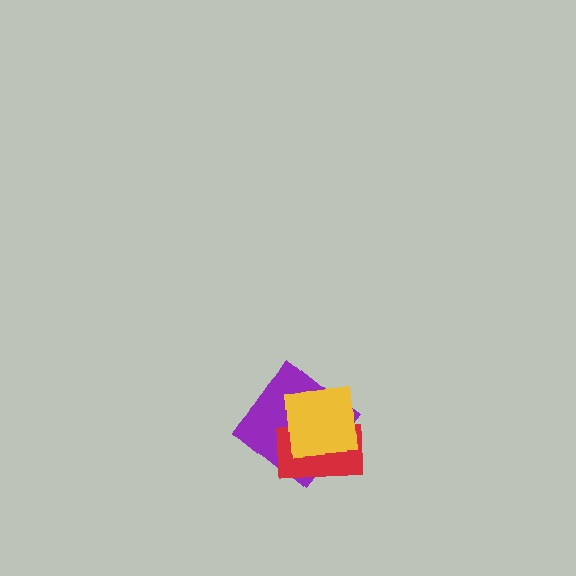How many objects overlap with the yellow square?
2 objects overlap with the yellow square.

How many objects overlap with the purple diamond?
2 objects overlap with the purple diamond.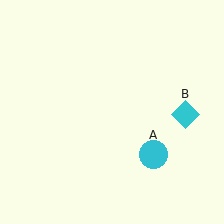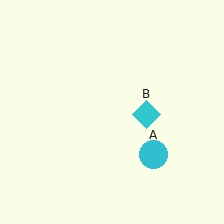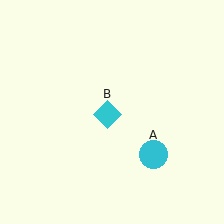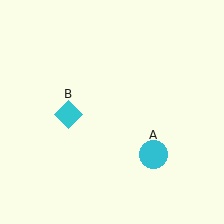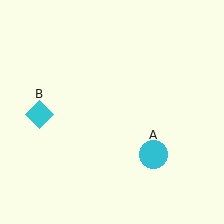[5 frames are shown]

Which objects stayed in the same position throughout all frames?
Cyan circle (object A) remained stationary.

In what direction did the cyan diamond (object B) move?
The cyan diamond (object B) moved left.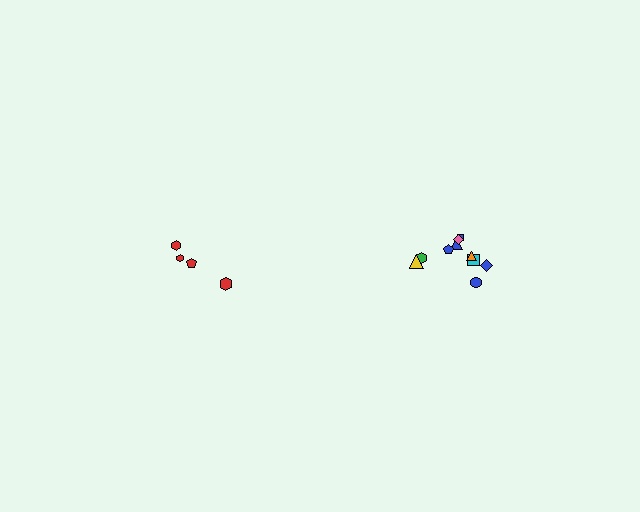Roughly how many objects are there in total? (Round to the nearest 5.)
Roughly 15 objects in total.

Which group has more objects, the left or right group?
The right group.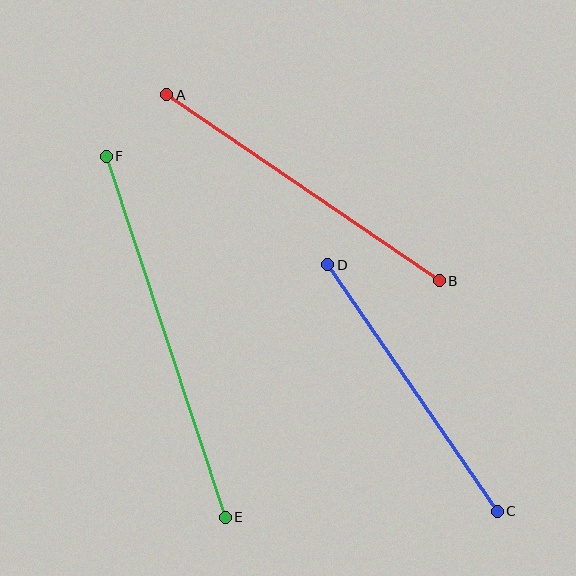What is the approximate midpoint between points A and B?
The midpoint is at approximately (303, 188) pixels.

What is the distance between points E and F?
The distance is approximately 380 pixels.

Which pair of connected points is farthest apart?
Points E and F are farthest apart.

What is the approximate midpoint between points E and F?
The midpoint is at approximately (166, 337) pixels.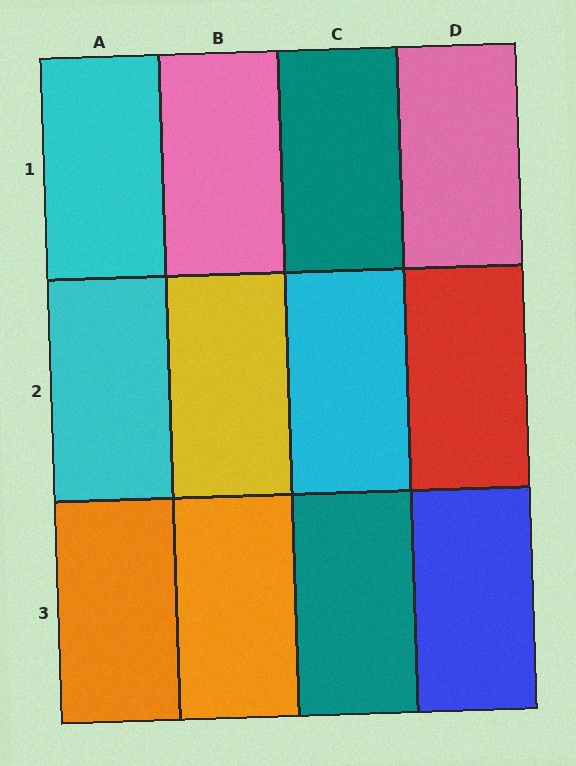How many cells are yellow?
1 cell is yellow.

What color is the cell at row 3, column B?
Orange.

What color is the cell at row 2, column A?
Cyan.